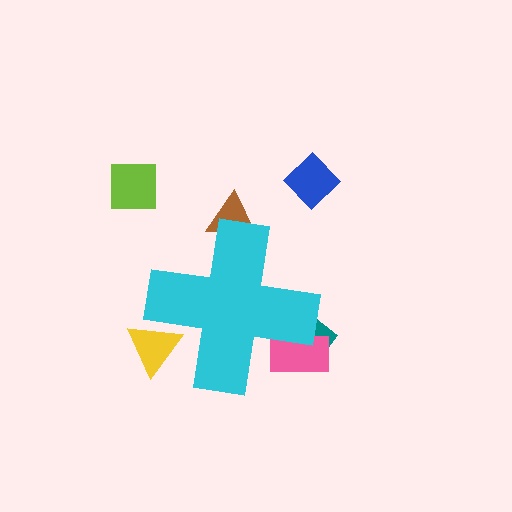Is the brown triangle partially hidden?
Yes, the brown triangle is partially hidden behind the cyan cross.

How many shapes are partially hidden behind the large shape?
4 shapes are partially hidden.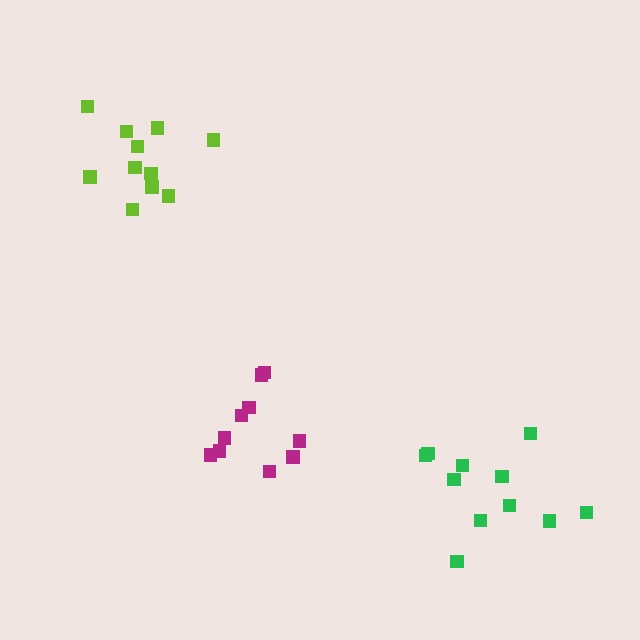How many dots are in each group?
Group 1: 10 dots, Group 2: 11 dots, Group 3: 11 dots (32 total).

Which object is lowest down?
The green cluster is bottommost.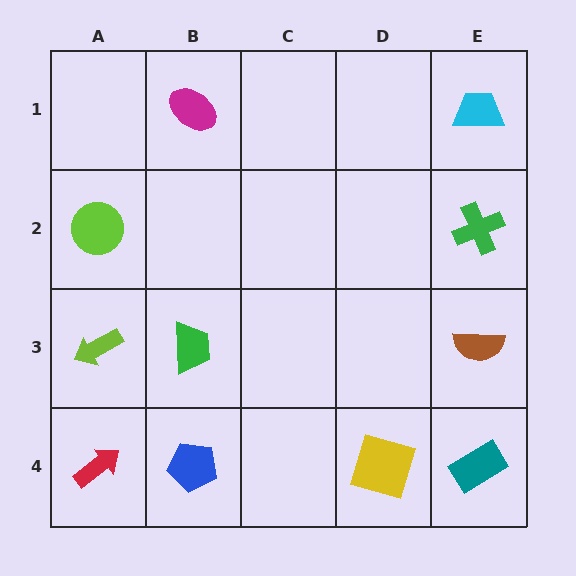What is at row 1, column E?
A cyan trapezoid.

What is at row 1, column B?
A magenta ellipse.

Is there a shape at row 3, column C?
No, that cell is empty.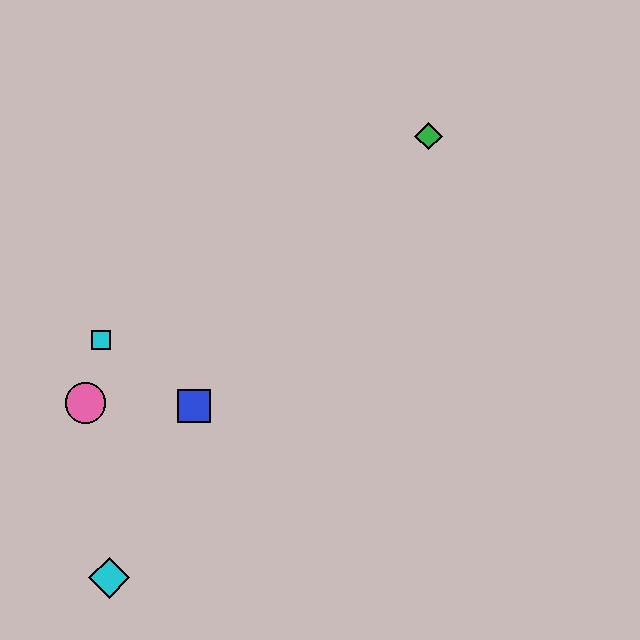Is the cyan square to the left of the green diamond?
Yes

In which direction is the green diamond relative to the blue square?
The green diamond is above the blue square.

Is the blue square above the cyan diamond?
Yes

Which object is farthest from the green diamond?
The cyan diamond is farthest from the green diamond.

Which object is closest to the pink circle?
The cyan square is closest to the pink circle.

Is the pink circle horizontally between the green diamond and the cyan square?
No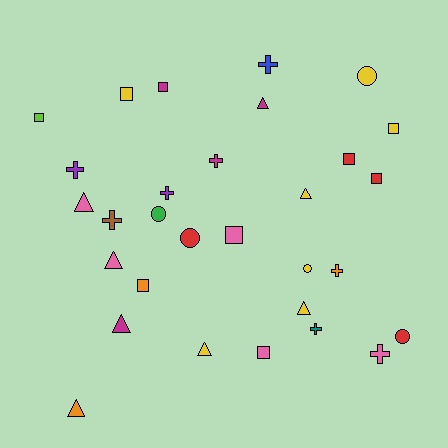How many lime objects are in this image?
There is 1 lime object.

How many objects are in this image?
There are 30 objects.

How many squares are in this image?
There are 9 squares.